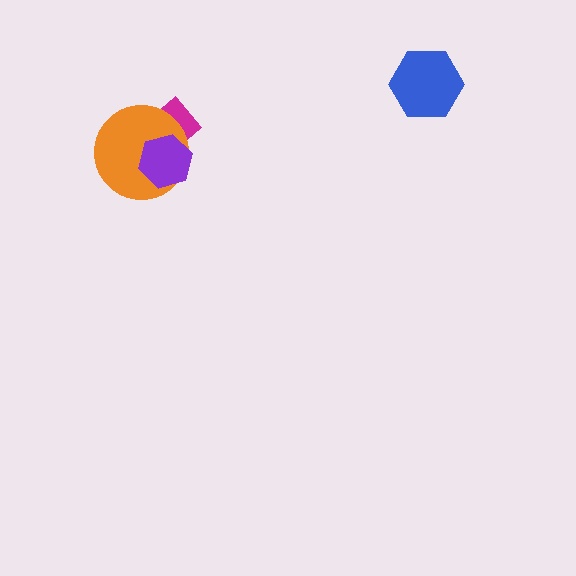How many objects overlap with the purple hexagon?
2 objects overlap with the purple hexagon.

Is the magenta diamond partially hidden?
Yes, it is partially covered by another shape.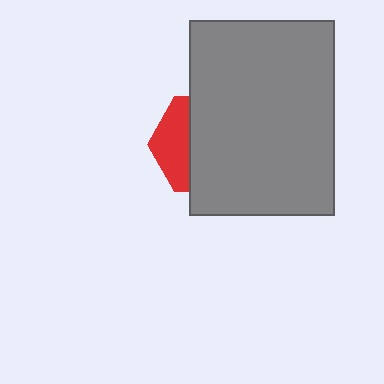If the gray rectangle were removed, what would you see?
You would see the complete red hexagon.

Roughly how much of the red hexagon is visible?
A small part of it is visible (roughly 35%).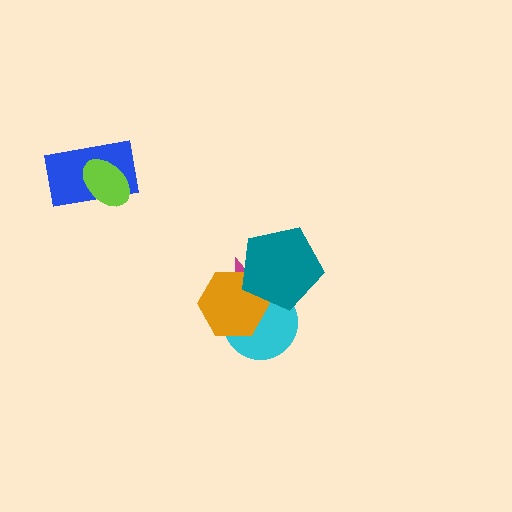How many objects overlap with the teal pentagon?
3 objects overlap with the teal pentagon.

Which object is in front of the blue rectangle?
The lime ellipse is in front of the blue rectangle.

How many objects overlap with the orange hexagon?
3 objects overlap with the orange hexagon.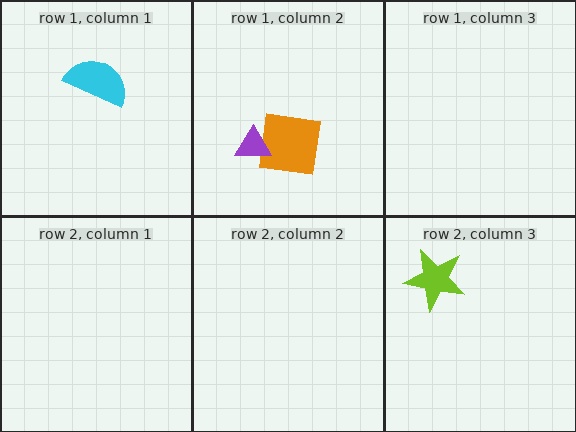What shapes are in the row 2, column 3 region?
The lime star.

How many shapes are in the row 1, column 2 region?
2.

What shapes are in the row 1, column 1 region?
The cyan semicircle.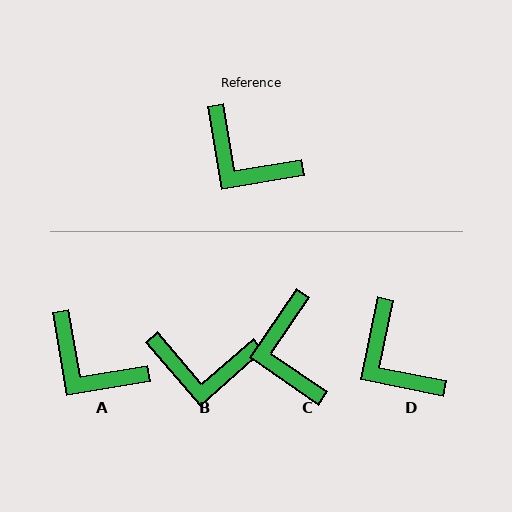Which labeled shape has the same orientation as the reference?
A.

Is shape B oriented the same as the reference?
No, it is off by about 31 degrees.